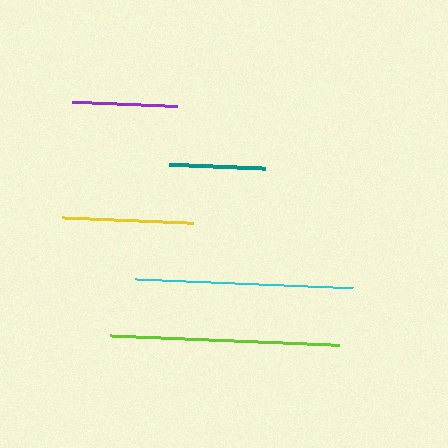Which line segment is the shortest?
The teal line is the shortest at approximately 97 pixels.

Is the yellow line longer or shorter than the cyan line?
The cyan line is longer than the yellow line.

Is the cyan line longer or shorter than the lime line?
The lime line is longer than the cyan line.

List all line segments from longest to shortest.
From longest to shortest: lime, cyan, yellow, purple, teal.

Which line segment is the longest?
The lime line is the longest at approximately 229 pixels.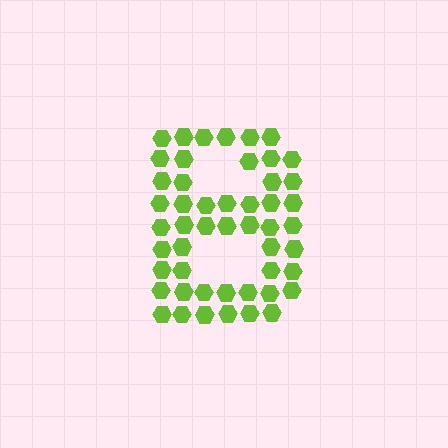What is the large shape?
The large shape is the letter B.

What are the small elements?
The small elements are hexagons.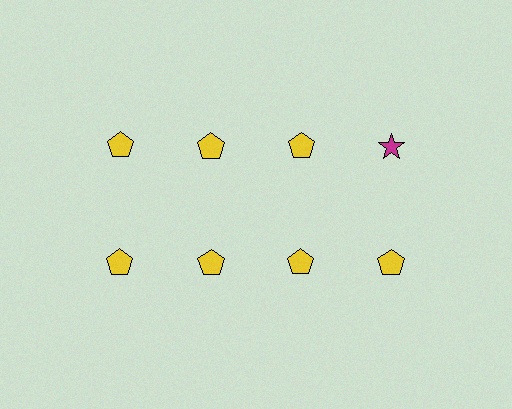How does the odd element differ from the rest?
It differs in both color (magenta instead of yellow) and shape (star instead of pentagon).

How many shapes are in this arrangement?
There are 8 shapes arranged in a grid pattern.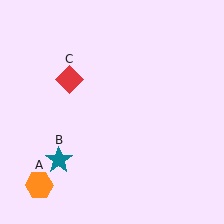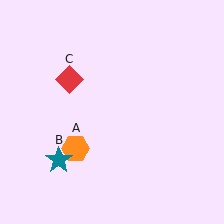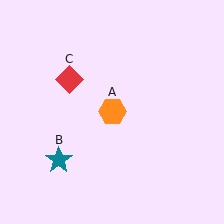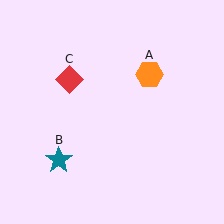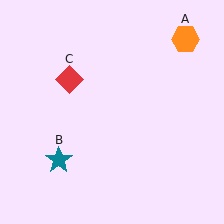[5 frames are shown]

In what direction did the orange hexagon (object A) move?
The orange hexagon (object A) moved up and to the right.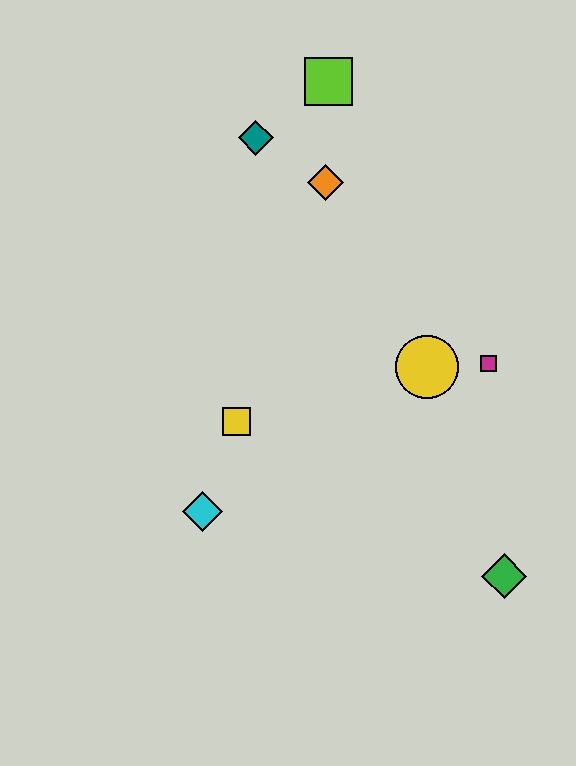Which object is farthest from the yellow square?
The lime square is farthest from the yellow square.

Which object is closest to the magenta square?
The yellow circle is closest to the magenta square.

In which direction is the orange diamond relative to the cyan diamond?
The orange diamond is above the cyan diamond.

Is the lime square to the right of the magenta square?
No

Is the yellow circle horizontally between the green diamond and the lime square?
Yes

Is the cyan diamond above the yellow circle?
No